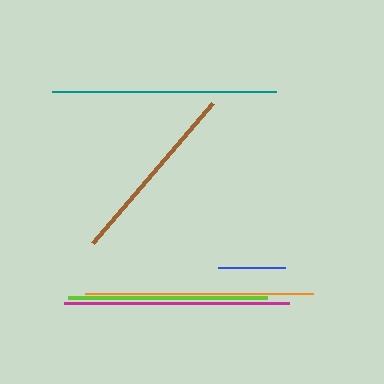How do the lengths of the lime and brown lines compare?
The lime and brown lines are approximately the same length.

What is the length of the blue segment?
The blue segment is approximately 66 pixels long.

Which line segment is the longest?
The orange line is the longest at approximately 228 pixels.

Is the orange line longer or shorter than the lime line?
The orange line is longer than the lime line.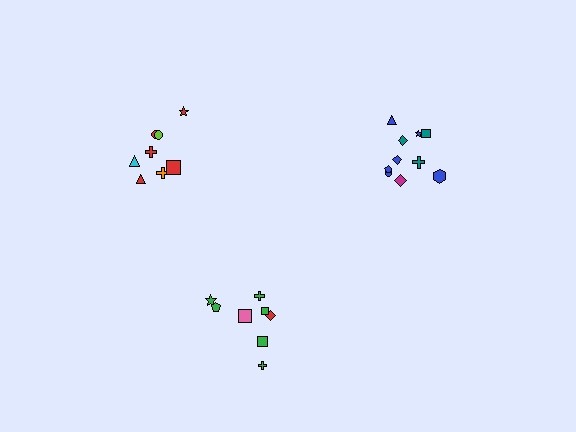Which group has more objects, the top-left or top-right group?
The top-right group.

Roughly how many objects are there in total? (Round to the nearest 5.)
Roughly 25 objects in total.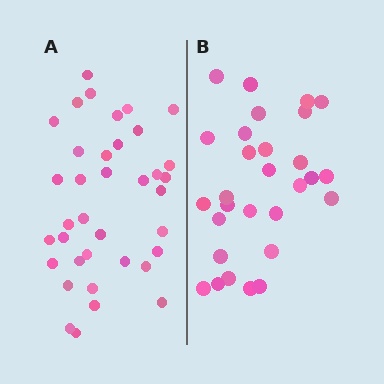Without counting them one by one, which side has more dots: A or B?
Region A (the left region) has more dots.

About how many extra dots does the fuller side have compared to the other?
Region A has roughly 8 or so more dots than region B.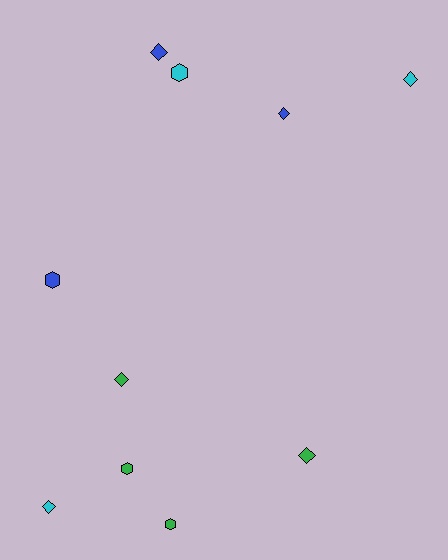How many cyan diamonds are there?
There are 2 cyan diamonds.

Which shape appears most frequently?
Diamond, with 6 objects.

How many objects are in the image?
There are 10 objects.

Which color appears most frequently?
Green, with 4 objects.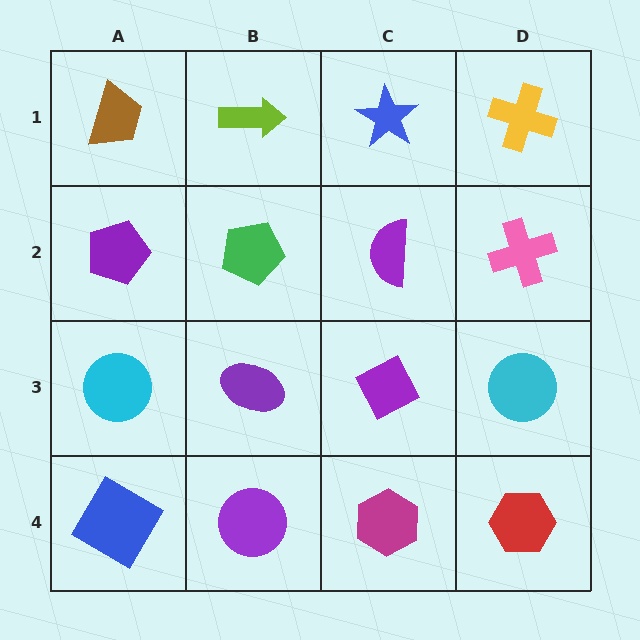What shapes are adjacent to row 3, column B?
A green pentagon (row 2, column B), a purple circle (row 4, column B), a cyan circle (row 3, column A), a purple diamond (row 3, column C).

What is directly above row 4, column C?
A purple diamond.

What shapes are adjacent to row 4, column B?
A purple ellipse (row 3, column B), a blue diamond (row 4, column A), a magenta hexagon (row 4, column C).